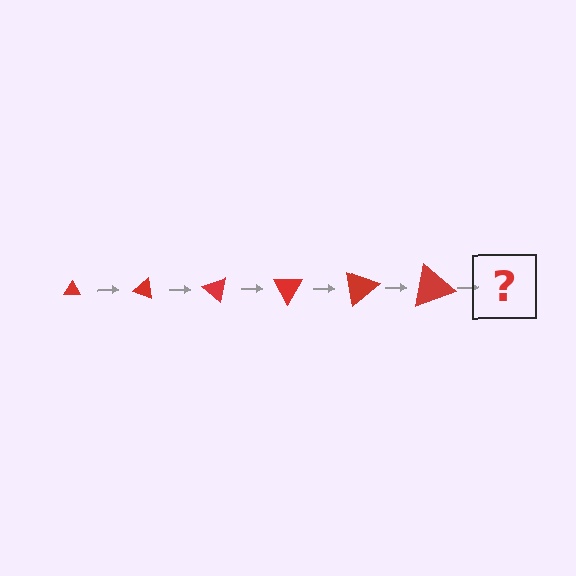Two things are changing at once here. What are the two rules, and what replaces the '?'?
The two rules are that the triangle grows larger each step and it rotates 20 degrees each step. The '?' should be a triangle, larger than the previous one and rotated 120 degrees from the start.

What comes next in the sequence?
The next element should be a triangle, larger than the previous one and rotated 120 degrees from the start.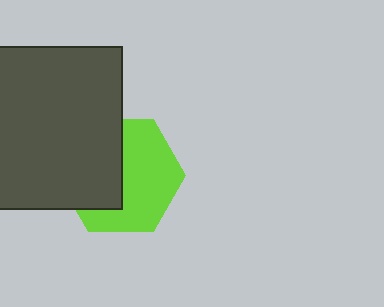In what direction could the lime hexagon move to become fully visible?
The lime hexagon could move right. That would shift it out from behind the dark gray square entirely.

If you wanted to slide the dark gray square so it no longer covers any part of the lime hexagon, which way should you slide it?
Slide it left — that is the most direct way to separate the two shapes.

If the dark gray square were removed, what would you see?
You would see the complete lime hexagon.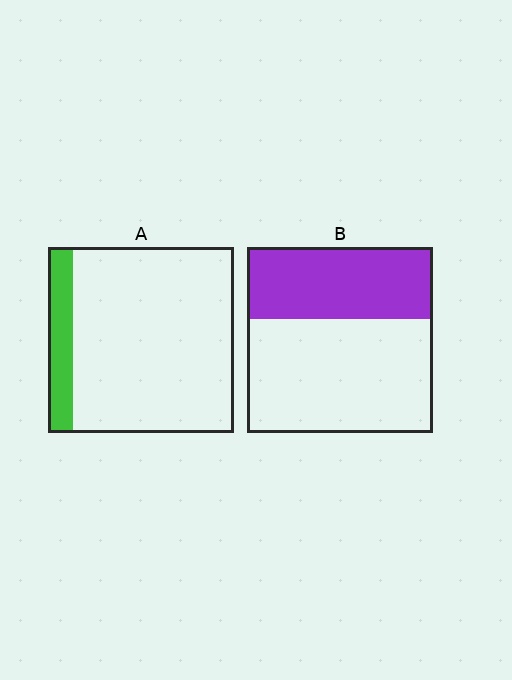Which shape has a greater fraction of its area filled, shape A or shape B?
Shape B.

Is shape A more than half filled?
No.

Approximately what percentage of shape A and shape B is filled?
A is approximately 15% and B is approximately 40%.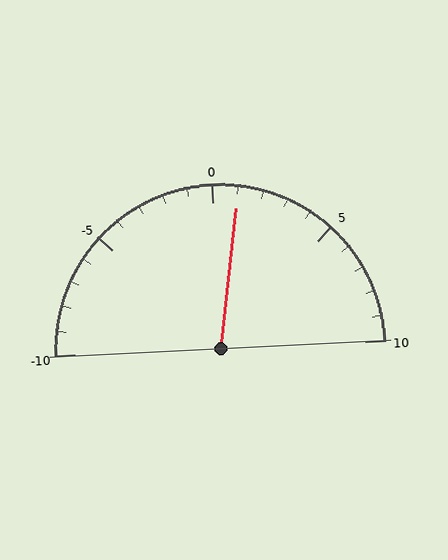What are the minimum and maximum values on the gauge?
The gauge ranges from -10 to 10.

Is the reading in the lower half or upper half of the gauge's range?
The reading is in the upper half of the range (-10 to 10).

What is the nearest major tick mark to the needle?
The nearest major tick mark is 0.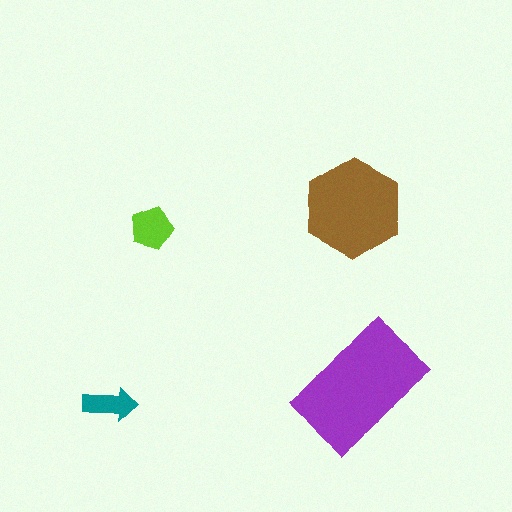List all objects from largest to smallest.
The purple rectangle, the brown hexagon, the lime pentagon, the teal arrow.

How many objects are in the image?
There are 4 objects in the image.